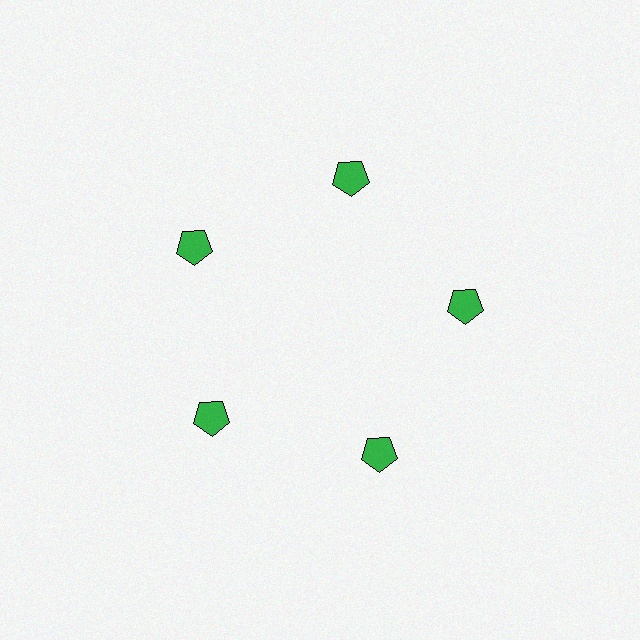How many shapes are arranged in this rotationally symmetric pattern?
There are 5 shapes, arranged in 5 groups of 1.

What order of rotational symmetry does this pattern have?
This pattern has 5-fold rotational symmetry.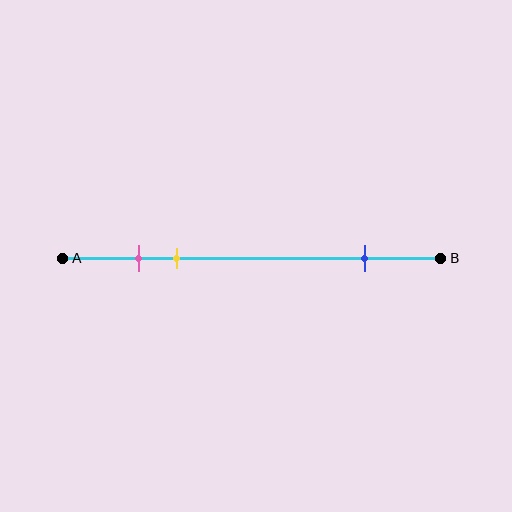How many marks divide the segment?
There are 3 marks dividing the segment.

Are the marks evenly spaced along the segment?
No, the marks are not evenly spaced.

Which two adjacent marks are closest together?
The pink and yellow marks are the closest adjacent pair.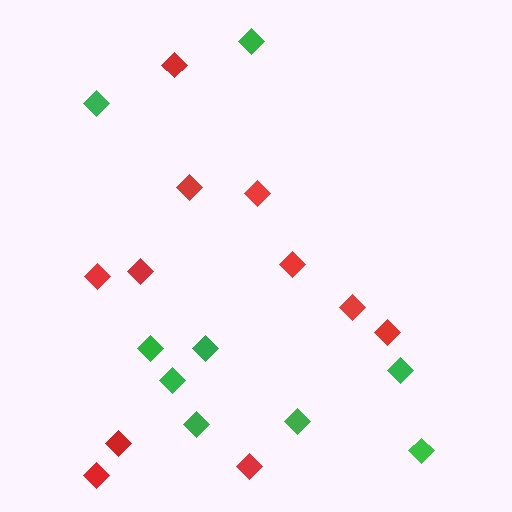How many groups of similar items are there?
There are 2 groups: one group of green diamonds (9) and one group of red diamonds (11).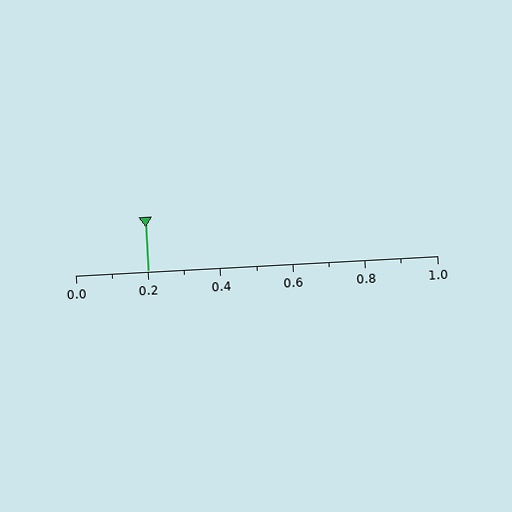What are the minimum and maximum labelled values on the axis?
The axis runs from 0.0 to 1.0.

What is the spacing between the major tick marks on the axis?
The major ticks are spaced 0.2 apart.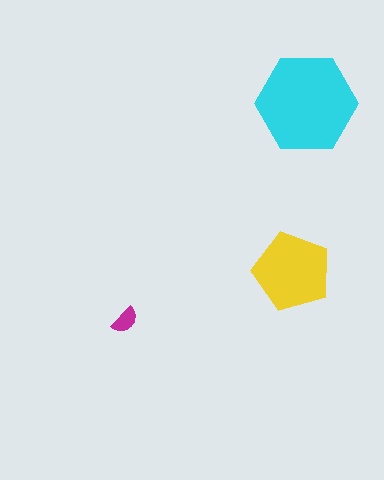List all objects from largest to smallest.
The cyan hexagon, the yellow pentagon, the magenta semicircle.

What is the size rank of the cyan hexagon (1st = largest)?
1st.